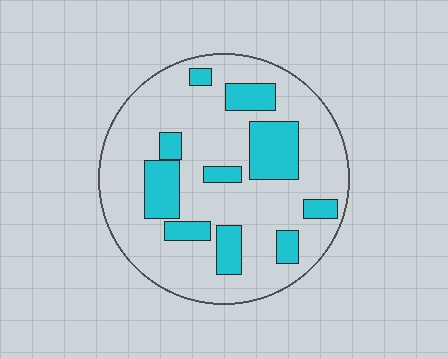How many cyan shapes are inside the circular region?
10.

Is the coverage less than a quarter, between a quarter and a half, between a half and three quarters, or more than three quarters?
Less than a quarter.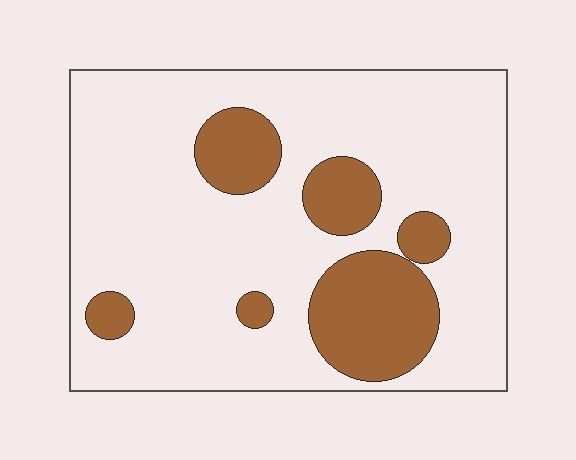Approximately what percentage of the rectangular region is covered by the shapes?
Approximately 20%.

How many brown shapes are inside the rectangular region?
6.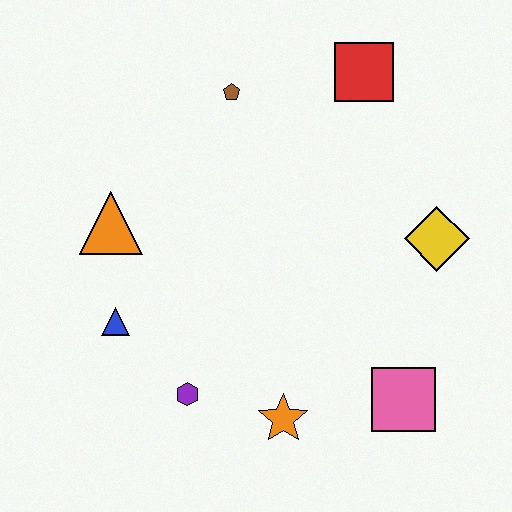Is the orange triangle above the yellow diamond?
Yes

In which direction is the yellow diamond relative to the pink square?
The yellow diamond is above the pink square.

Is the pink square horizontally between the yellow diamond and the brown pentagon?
Yes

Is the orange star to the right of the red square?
No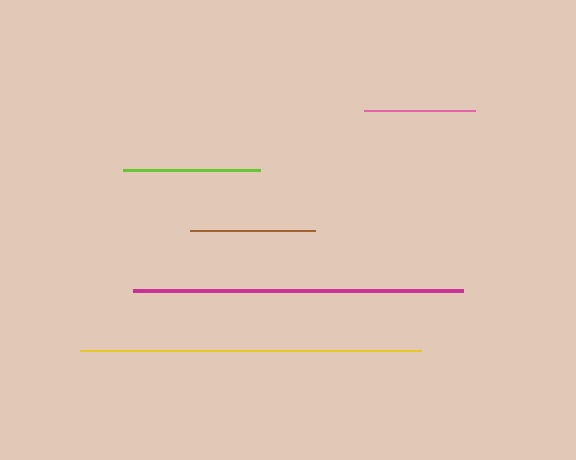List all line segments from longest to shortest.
From longest to shortest: yellow, magenta, lime, brown, pink.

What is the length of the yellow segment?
The yellow segment is approximately 341 pixels long.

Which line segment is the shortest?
The pink line is the shortest at approximately 111 pixels.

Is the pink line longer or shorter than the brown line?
The brown line is longer than the pink line.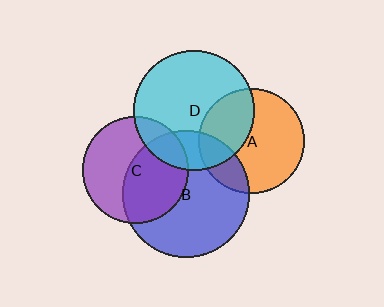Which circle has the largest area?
Circle B (blue).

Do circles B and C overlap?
Yes.